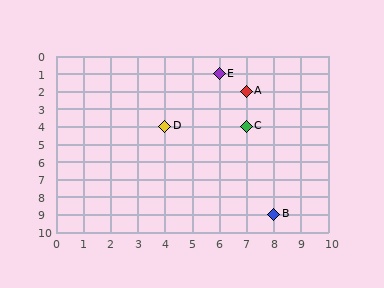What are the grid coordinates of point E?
Point E is at grid coordinates (6, 1).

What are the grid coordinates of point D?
Point D is at grid coordinates (4, 4).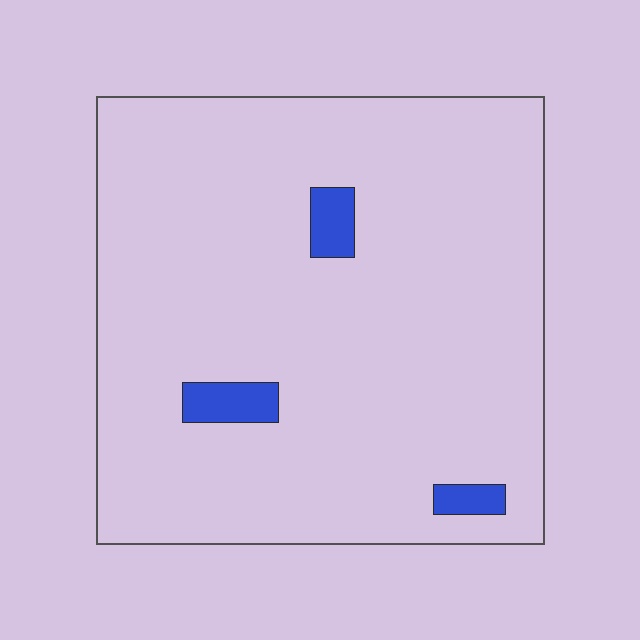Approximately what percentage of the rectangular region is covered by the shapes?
Approximately 5%.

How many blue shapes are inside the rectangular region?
3.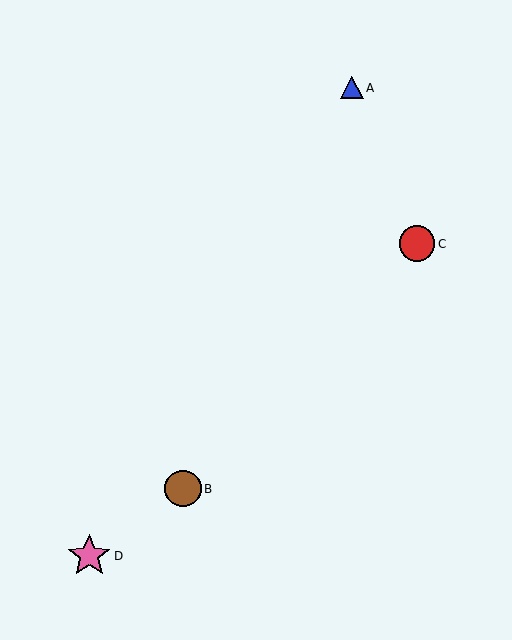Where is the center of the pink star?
The center of the pink star is at (89, 556).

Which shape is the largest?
The pink star (labeled D) is the largest.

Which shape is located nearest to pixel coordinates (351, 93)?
The blue triangle (labeled A) at (352, 88) is nearest to that location.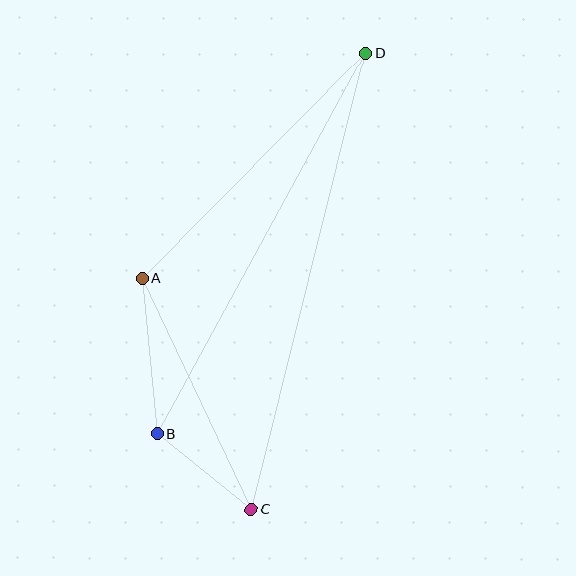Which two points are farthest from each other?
Points C and D are farthest from each other.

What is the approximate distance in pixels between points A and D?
The distance between A and D is approximately 317 pixels.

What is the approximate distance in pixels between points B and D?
The distance between B and D is approximately 433 pixels.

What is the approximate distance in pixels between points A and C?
The distance between A and C is approximately 255 pixels.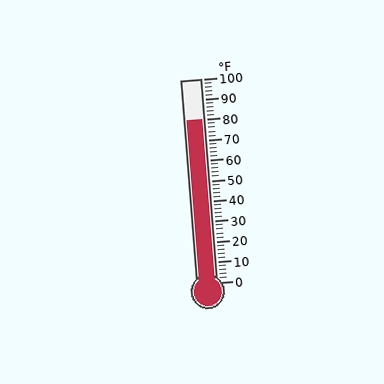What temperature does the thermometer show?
The thermometer shows approximately 80°F.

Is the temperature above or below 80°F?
The temperature is at 80°F.